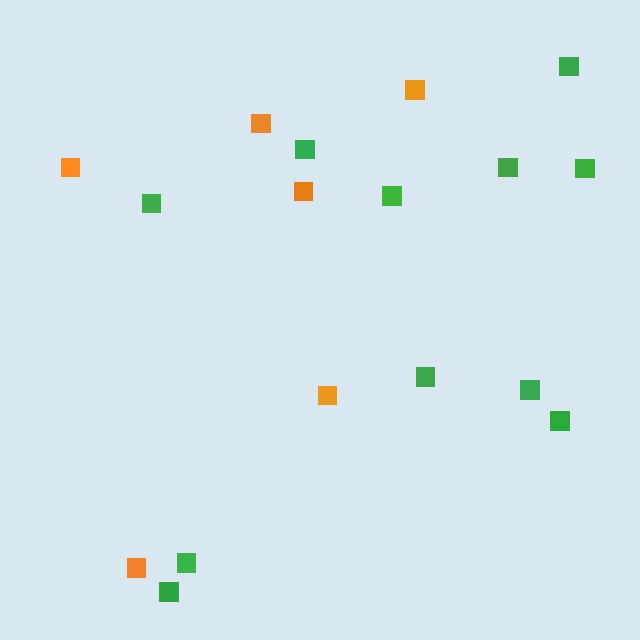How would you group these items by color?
There are 2 groups: one group of green squares (11) and one group of orange squares (6).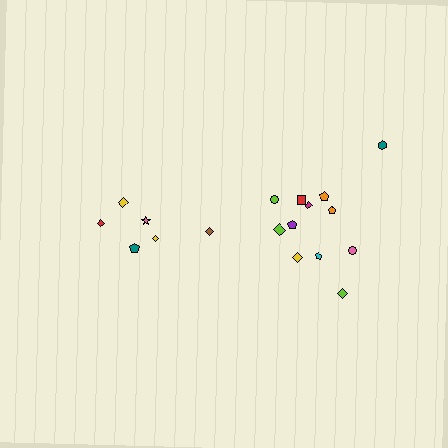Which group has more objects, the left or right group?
The right group.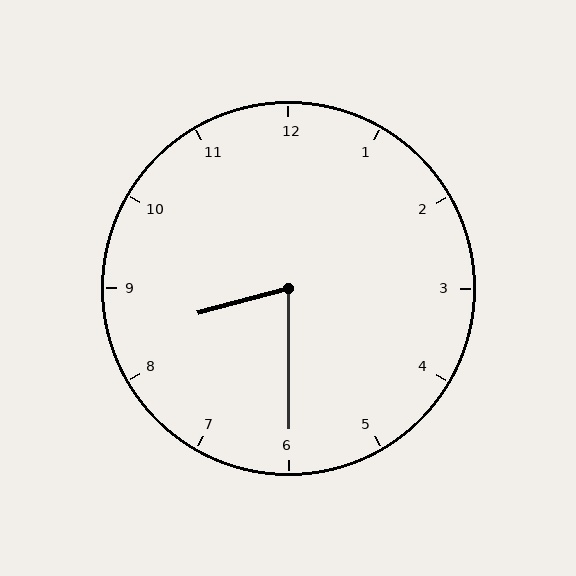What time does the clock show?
8:30.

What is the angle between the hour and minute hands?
Approximately 75 degrees.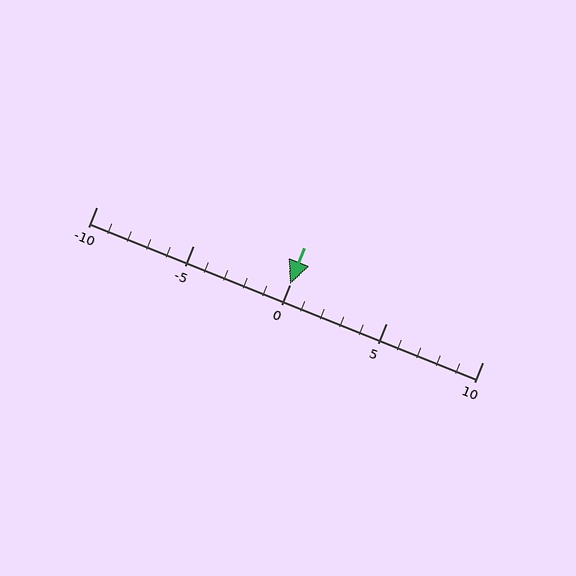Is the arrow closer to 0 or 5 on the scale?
The arrow is closer to 0.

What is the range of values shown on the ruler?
The ruler shows values from -10 to 10.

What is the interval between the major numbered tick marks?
The major tick marks are spaced 5 units apart.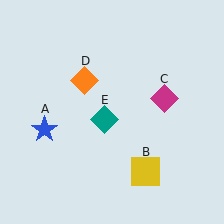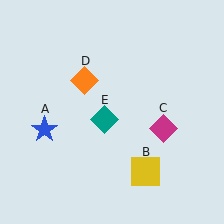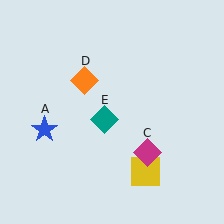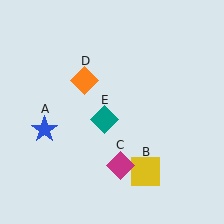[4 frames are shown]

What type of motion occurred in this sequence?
The magenta diamond (object C) rotated clockwise around the center of the scene.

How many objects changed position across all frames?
1 object changed position: magenta diamond (object C).